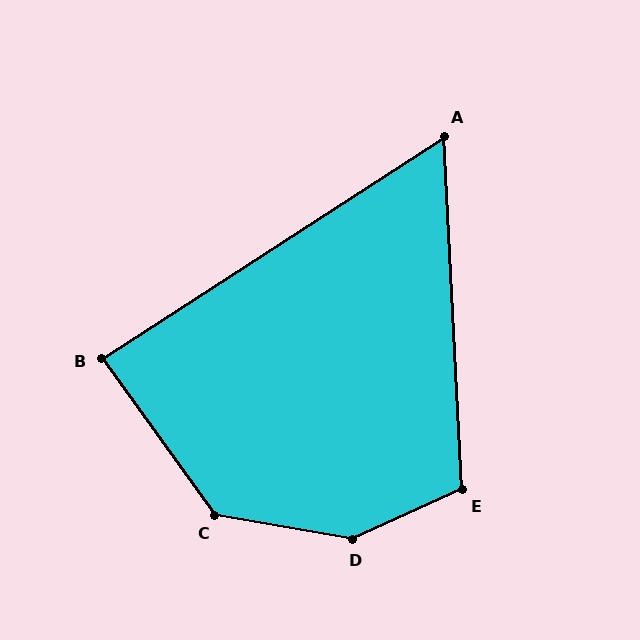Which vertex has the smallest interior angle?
A, at approximately 60 degrees.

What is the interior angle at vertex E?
Approximately 111 degrees (obtuse).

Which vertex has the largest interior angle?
D, at approximately 146 degrees.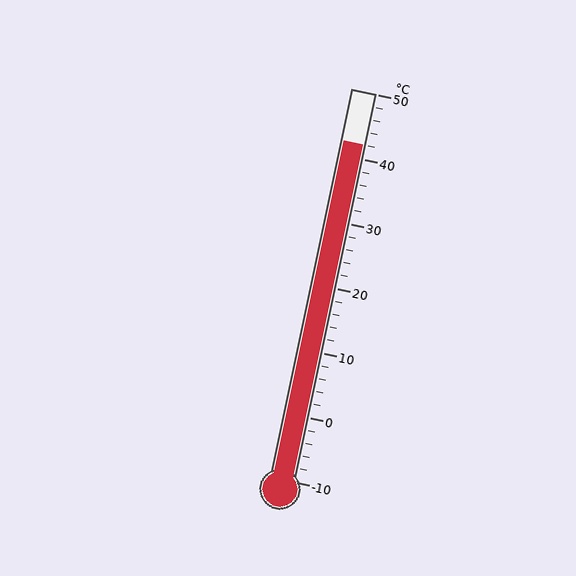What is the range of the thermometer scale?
The thermometer scale ranges from -10°C to 50°C.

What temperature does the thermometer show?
The thermometer shows approximately 42°C.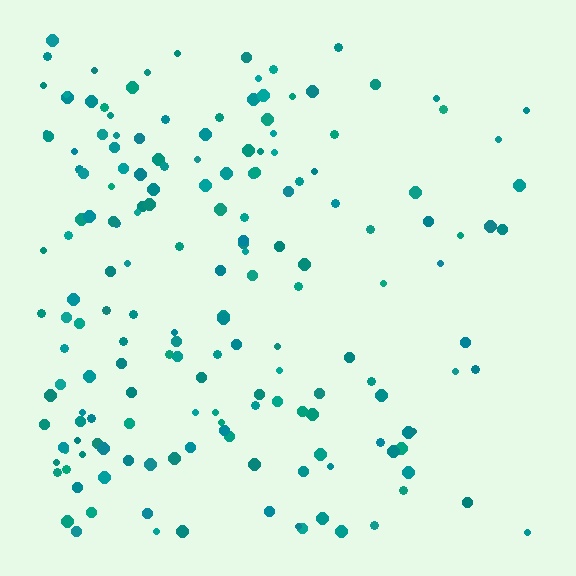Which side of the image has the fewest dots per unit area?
The right.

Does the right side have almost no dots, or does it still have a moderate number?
Still a moderate number, just noticeably fewer than the left.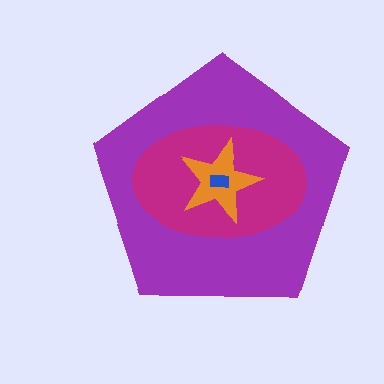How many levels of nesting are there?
4.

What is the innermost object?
The blue rectangle.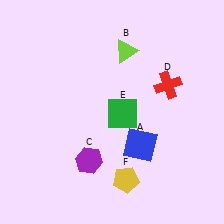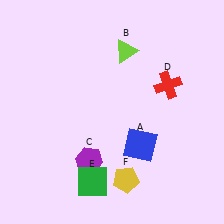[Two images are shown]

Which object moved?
The green square (E) moved down.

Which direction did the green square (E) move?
The green square (E) moved down.